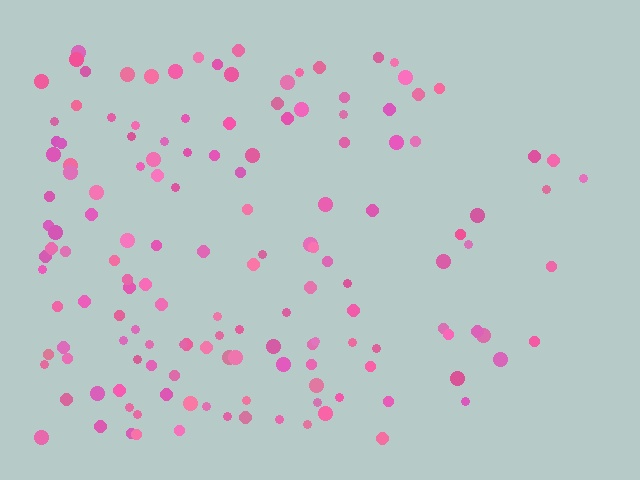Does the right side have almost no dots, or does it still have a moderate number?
Still a moderate number, just noticeably fewer than the left.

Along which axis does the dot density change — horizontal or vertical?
Horizontal.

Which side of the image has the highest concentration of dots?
The left.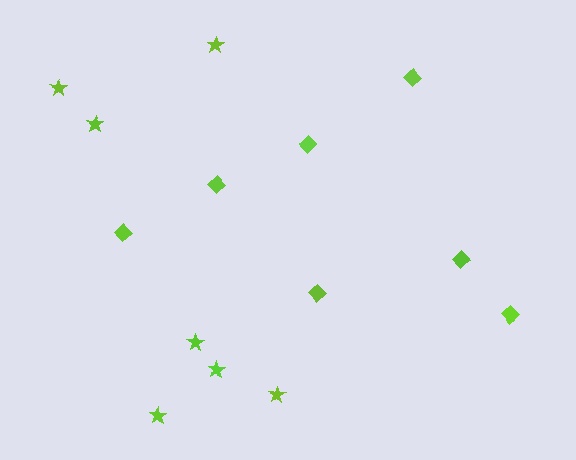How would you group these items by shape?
There are 2 groups: one group of diamonds (7) and one group of stars (7).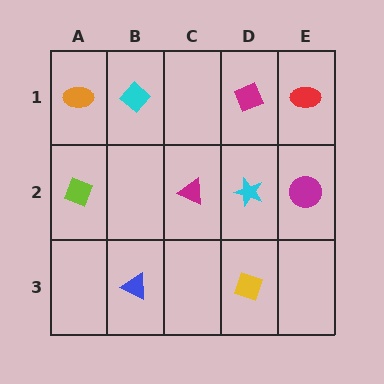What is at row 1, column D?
A magenta diamond.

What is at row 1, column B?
A cyan diamond.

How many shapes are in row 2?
4 shapes.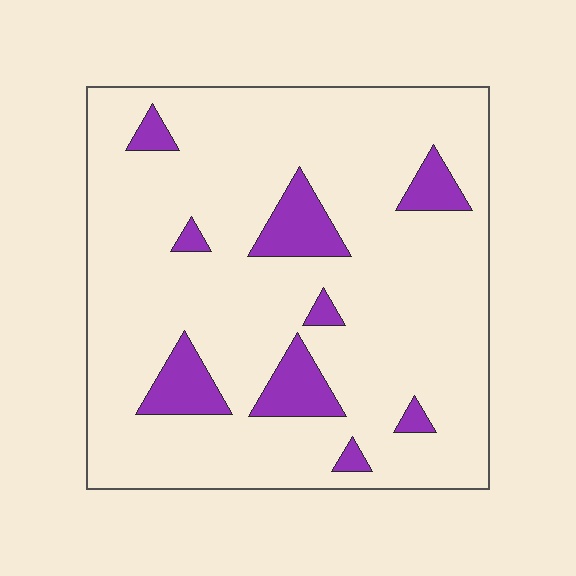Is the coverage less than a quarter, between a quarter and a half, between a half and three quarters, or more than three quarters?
Less than a quarter.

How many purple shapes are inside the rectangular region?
9.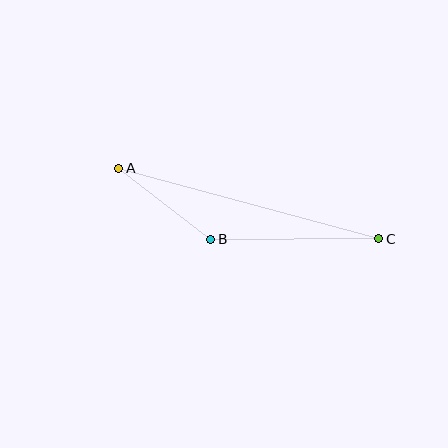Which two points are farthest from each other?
Points A and C are farthest from each other.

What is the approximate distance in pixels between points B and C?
The distance between B and C is approximately 168 pixels.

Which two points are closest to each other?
Points A and B are closest to each other.